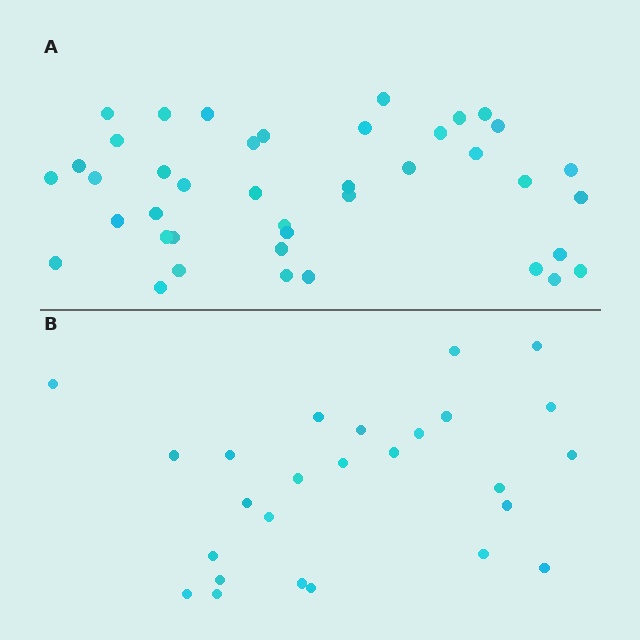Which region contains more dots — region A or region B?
Region A (the top region) has more dots.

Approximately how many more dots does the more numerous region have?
Region A has approximately 15 more dots than region B.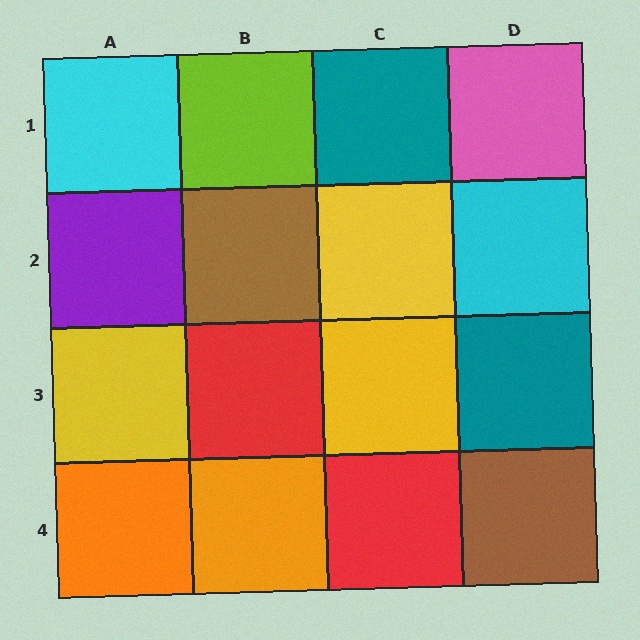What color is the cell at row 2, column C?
Yellow.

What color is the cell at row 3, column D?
Teal.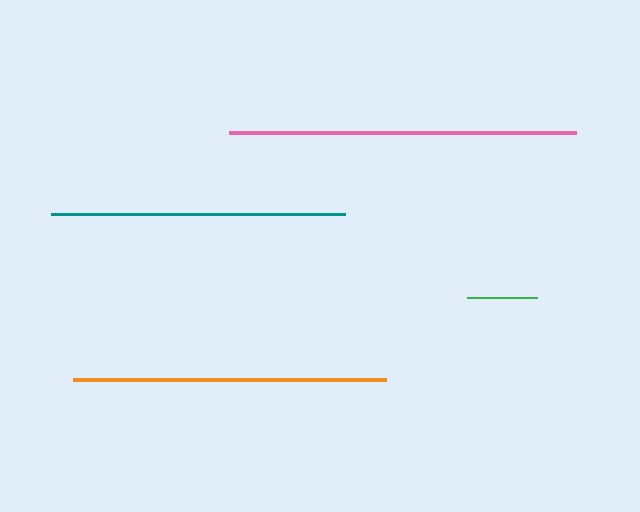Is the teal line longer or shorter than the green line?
The teal line is longer than the green line.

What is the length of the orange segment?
The orange segment is approximately 312 pixels long.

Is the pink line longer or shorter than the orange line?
The pink line is longer than the orange line.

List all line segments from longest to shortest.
From longest to shortest: pink, orange, teal, green.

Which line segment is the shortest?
The green line is the shortest at approximately 69 pixels.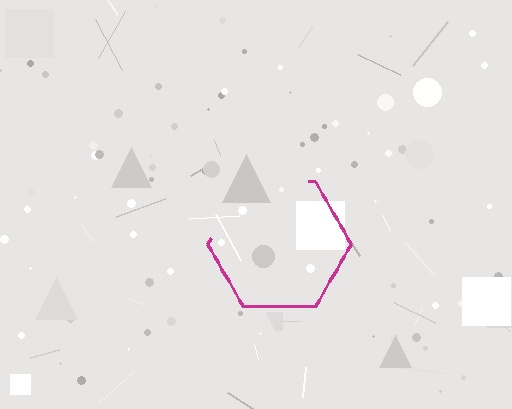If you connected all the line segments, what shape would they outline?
They would outline a hexagon.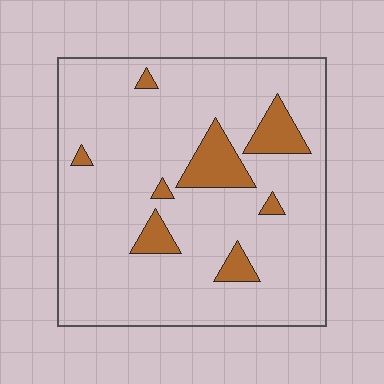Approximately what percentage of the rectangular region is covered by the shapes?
Approximately 10%.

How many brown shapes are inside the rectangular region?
8.